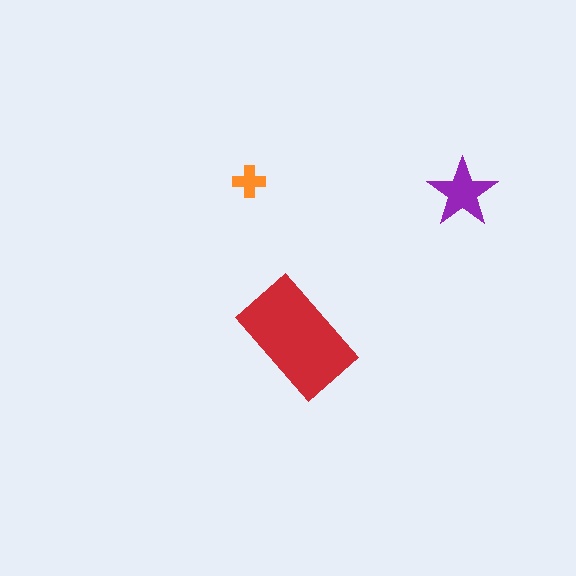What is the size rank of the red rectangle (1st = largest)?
1st.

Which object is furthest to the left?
The orange cross is leftmost.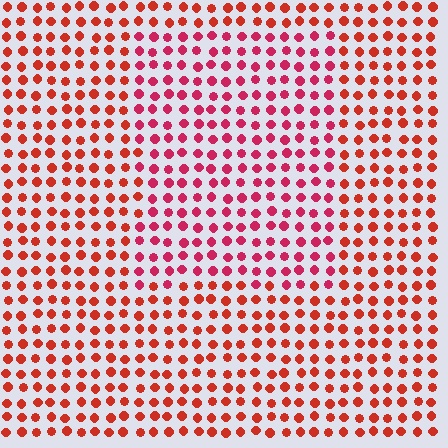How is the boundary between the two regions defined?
The boundary is defined purely by a slight shift in hue (about 26 degrees). Spacing, size, and orientation are identical on both sides.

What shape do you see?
I see a rectangle.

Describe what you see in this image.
The image is filled with small red elements in a uniform arrangement. A rectangle-shaped region is visible where the elements are tinted to a slightly different hue, forming a subtle color boundary.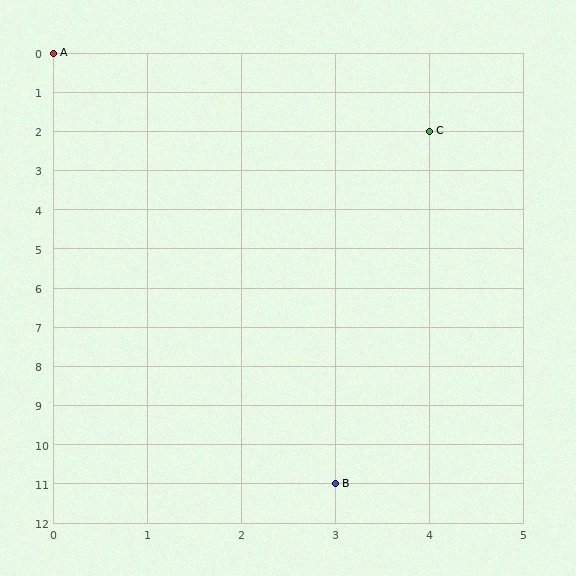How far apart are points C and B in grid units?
Points C and B are 1 column and 9 rows apart (about 9.1 grid units diagonally).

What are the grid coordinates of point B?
Point B is at grid coordinates (3, 11).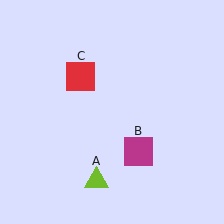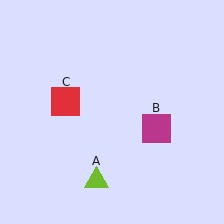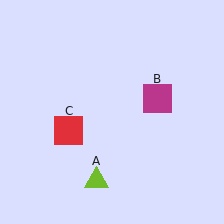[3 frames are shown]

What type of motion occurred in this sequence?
The magenta square (object B), red square (object C) rotated counterclockwise around the center of the scene.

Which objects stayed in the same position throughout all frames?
Lime triangle (object A) remained stationary.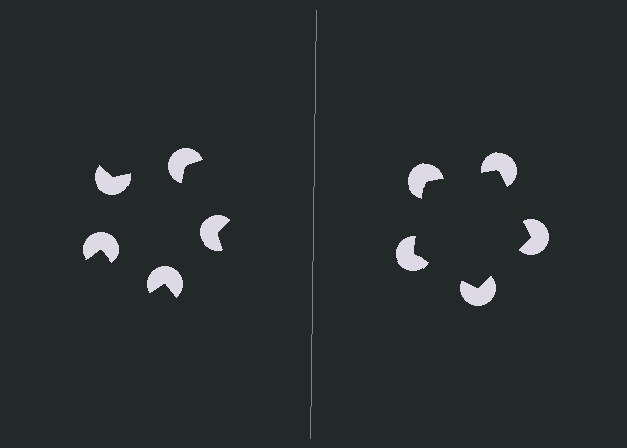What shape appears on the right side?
An illusory pentagon.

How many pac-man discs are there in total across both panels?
10 — 5 on each side.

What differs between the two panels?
The pac-man discs are positioned identically on both sides; only the wedge orientations differ. On the right they align to a pentagon; on the left they are misaligned.